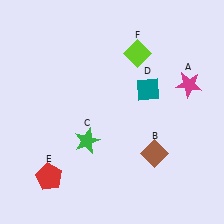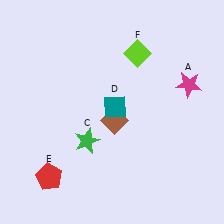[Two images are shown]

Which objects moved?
The objects that moved are: the brown diamond (B), the teal diamond (D).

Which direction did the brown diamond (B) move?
The brown diamond (B) moved left.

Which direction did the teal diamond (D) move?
The teal diamond (D) moved left.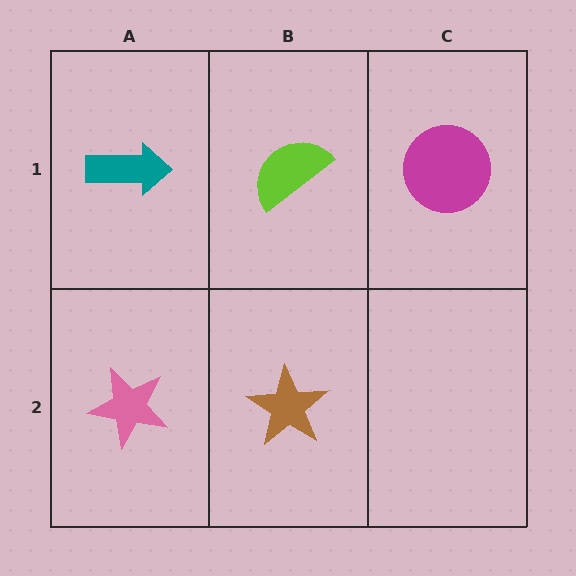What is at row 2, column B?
A brown star.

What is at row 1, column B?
A lime semicircle.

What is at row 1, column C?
A magenta circle.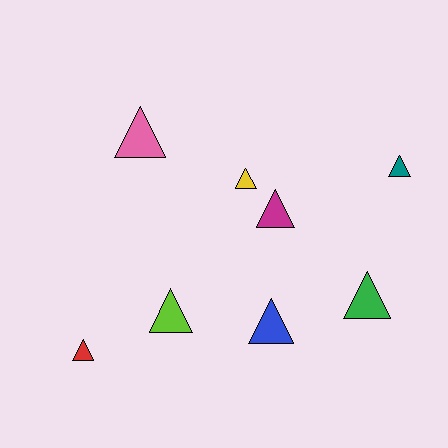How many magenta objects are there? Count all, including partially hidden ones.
There is 1 magenta object.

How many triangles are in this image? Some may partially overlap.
There are 8 triangles.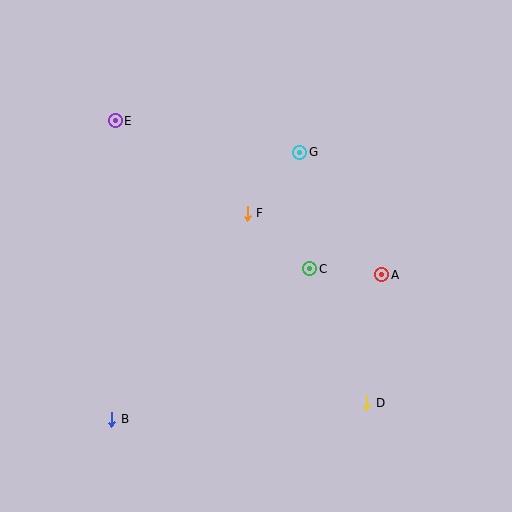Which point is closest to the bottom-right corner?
Point D is closest to the bottom-right corner.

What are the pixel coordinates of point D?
Point D is at (367, 403).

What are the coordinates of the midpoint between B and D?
The midpoint between B and D is at (239, 411).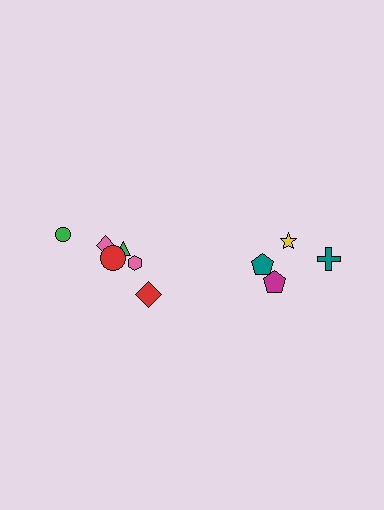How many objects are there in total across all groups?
There are 10 objects.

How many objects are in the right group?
There are 4 objects.